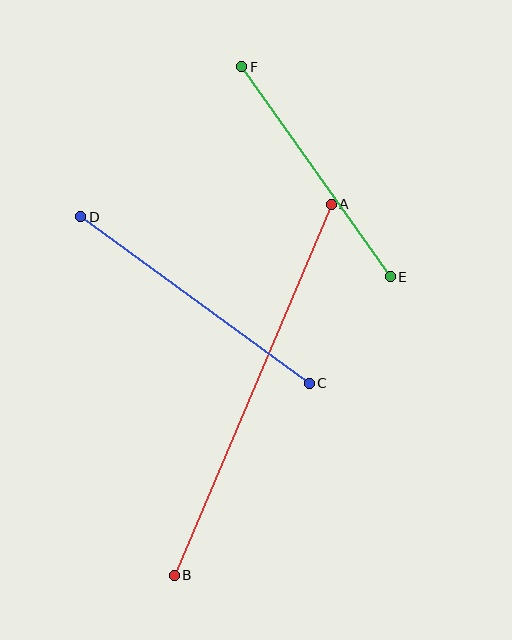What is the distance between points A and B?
The distance is approximately 403 pixels.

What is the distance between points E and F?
The distance is approximately 257 pixels.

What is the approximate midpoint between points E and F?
The midpoint is at approximately (316, 172) pixels.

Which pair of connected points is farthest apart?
Points A and B are farthest apart.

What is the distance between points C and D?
The distance is approximately 283 pixels.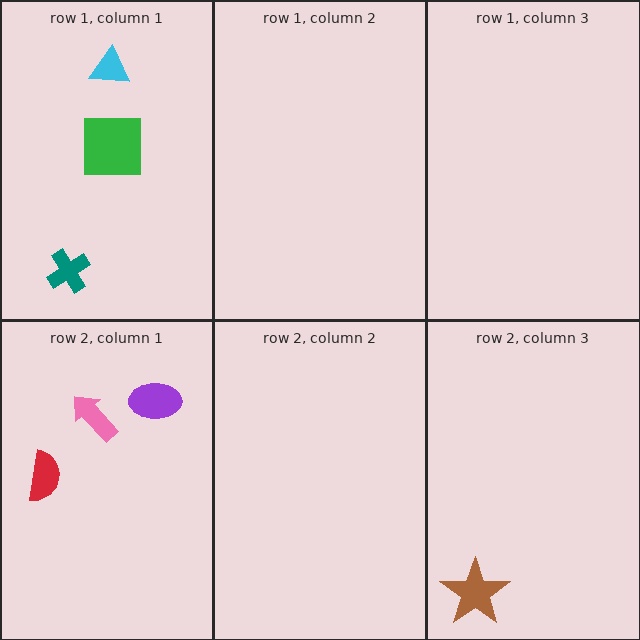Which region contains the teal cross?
The row 1, column 1 region.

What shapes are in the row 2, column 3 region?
The brown star.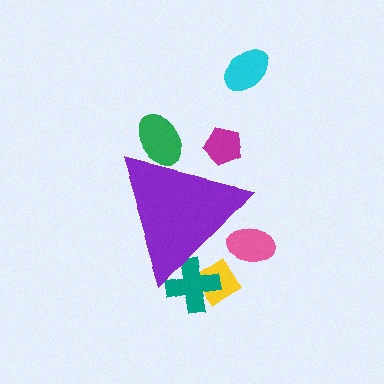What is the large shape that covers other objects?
A purple triangle.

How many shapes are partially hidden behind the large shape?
5 shapes are partially hidden.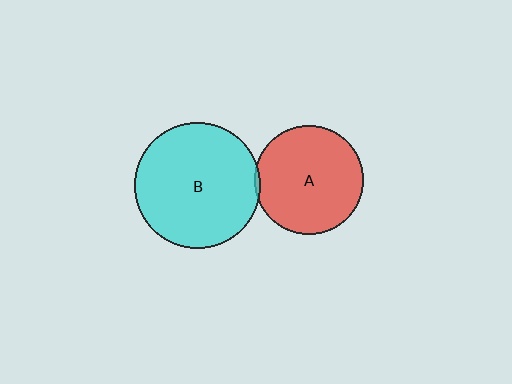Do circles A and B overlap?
Yes.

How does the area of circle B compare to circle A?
Approximately 1.3 times.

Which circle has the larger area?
Circle B (cyan).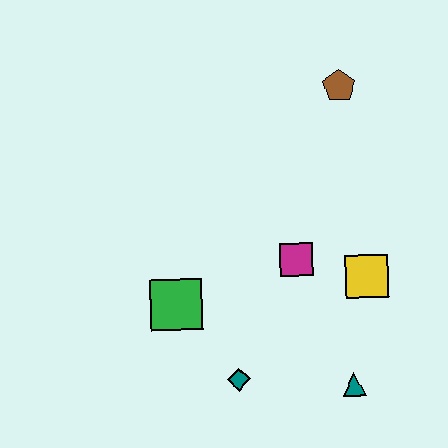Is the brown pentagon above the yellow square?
Yes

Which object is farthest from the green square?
The brown pentagon is farthest from the green square.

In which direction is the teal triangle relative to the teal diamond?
The teal triangle is to the right of the teal diamond.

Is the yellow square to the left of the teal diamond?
No